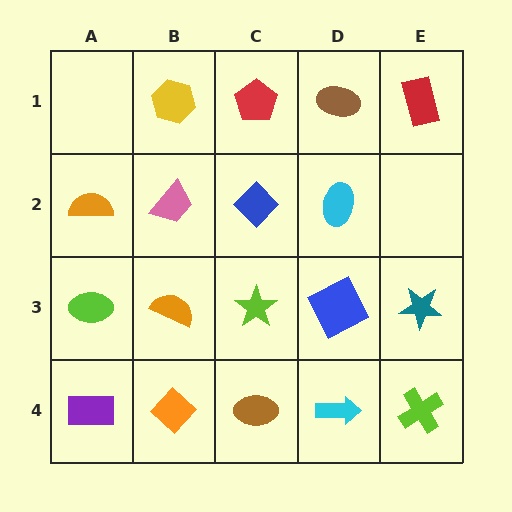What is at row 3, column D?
A blue square.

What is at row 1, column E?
A red rectangle.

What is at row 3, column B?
An orange semicircle.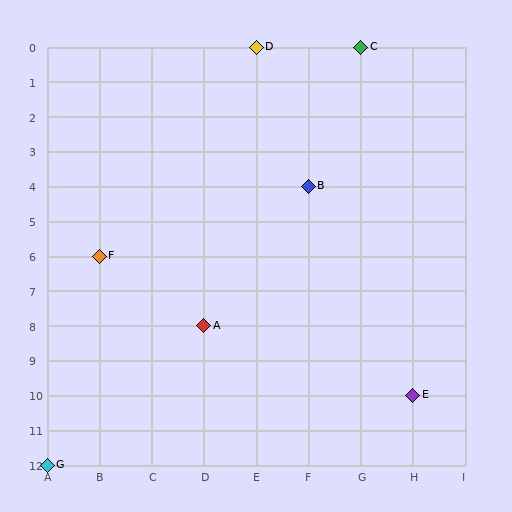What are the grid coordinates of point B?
Point B is at grid coordinates (F, 4).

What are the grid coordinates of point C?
Point C is at grid coordinates (G, 0).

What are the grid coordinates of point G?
Point G is at grid coordinates (A, 12).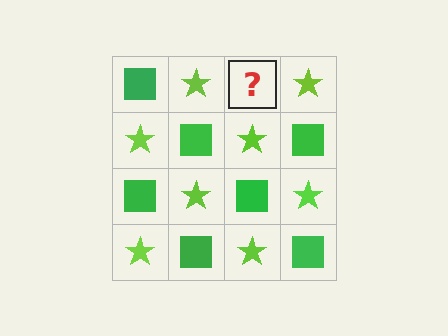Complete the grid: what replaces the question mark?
The question mark should be replaced with a green square.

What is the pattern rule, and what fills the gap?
The rule is that it alternates green square and lime star in a checkerboard pattern. The gap should be filled with a green square.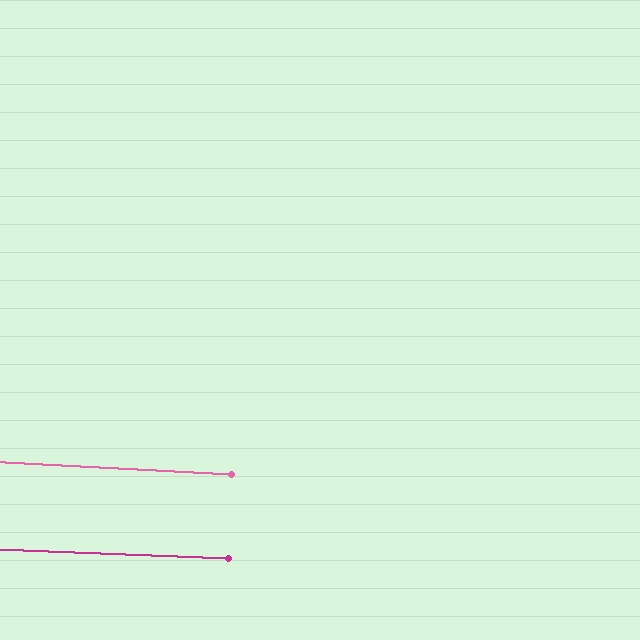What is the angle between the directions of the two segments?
Approximately 1 degree.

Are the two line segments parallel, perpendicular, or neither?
Parallel — their directions differ by only 0.6°.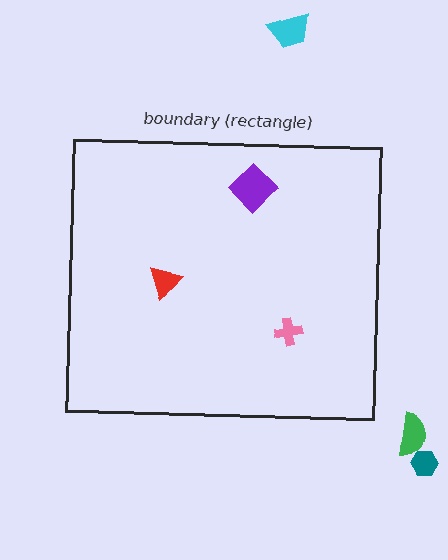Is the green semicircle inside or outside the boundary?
Outside.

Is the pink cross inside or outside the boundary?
Inside.